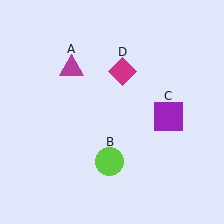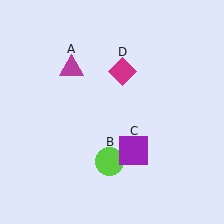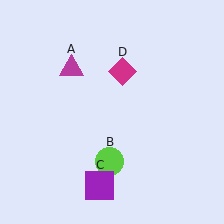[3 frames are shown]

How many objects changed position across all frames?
1 object changed position: purple square (object C).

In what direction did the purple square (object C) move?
The purple square (object C) moved down and to the left.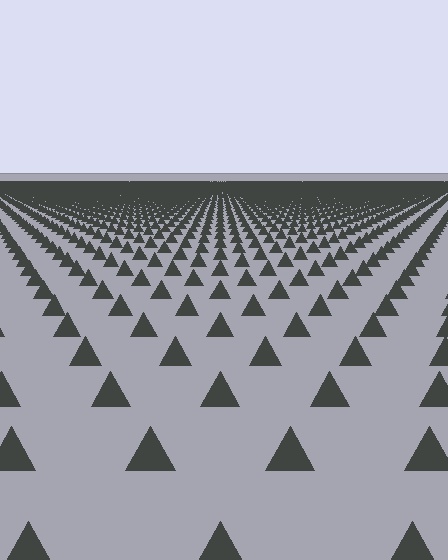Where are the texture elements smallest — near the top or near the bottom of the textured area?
Near the top.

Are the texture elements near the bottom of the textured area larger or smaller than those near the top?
Larger. Near the bottom, elements are closer to the viewer and appear at a bigger on-screen size.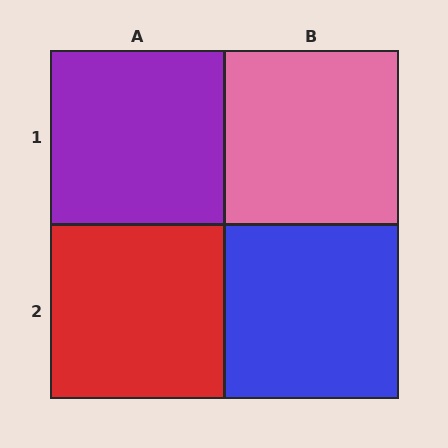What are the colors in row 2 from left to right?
Red, blue.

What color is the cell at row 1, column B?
Pink.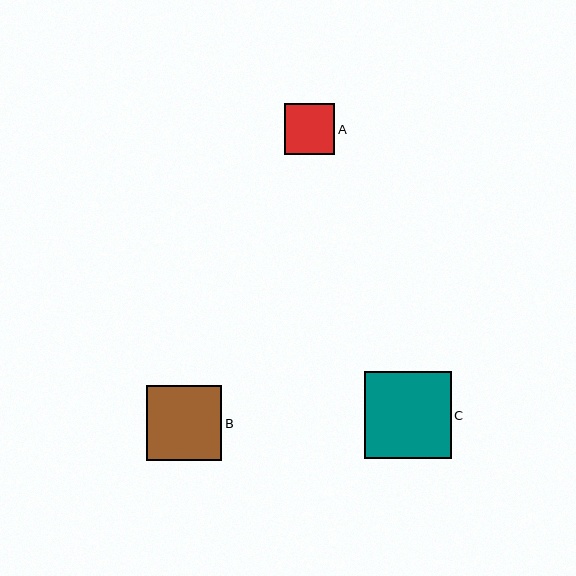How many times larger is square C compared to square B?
Square C is approximately 1.2 times the size of square B.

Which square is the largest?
Square C is the largest with a size of approximately 87 pixels.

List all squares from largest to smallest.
From largest to smallest: C, B, A.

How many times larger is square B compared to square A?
Square B is approximately 1.5 times the size of square A.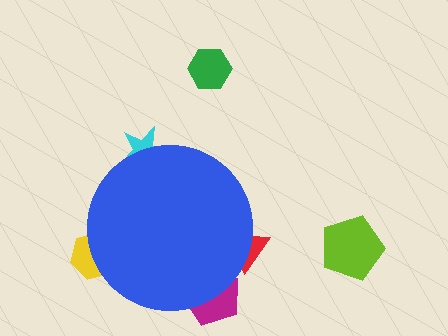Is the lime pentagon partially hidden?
No, the lime pentagon is fully visible.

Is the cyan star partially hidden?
Yes, the cyan star is partially hidden behind the blue circle.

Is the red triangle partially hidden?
Yes, the red triangle is partially hidden behind the blue circle.